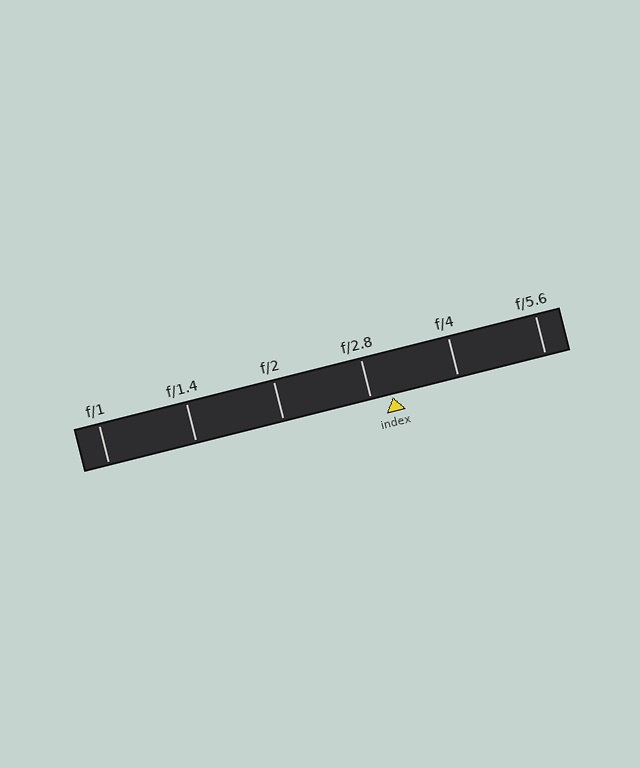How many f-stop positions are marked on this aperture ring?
There are 6 f-stop positions marked.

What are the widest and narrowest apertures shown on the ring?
The widest aperture shown is f/1 and the narrowest is f/5.6.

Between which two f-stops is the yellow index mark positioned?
The index mark is between f/2.8 and f/4.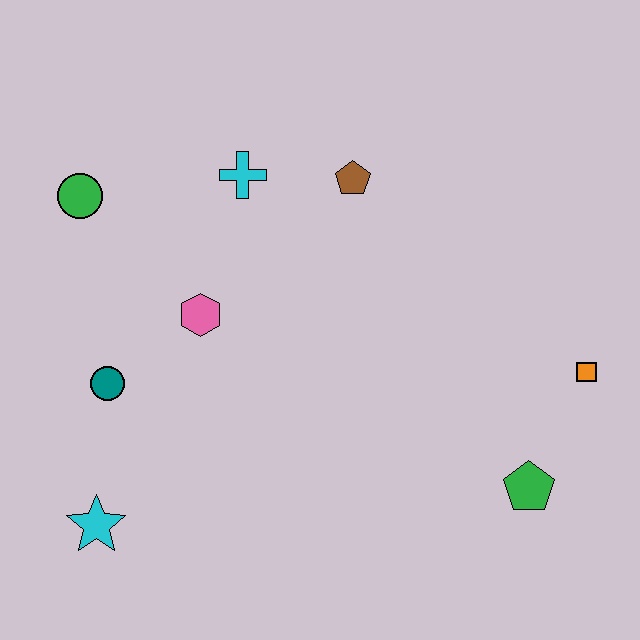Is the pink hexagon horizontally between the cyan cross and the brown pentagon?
No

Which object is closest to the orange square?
The green pentagon is closest to the orange square.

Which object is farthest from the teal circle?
The orange square is farthest from the teal circle.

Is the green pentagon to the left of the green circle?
No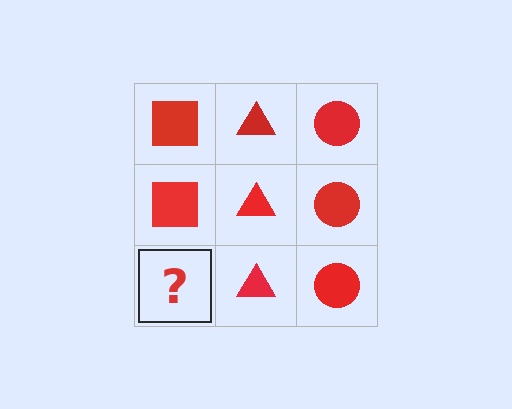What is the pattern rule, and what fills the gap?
The rule is that each column has a consistent shape. The gap should be filled with a red square.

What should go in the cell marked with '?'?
The missing cell should contain a red square.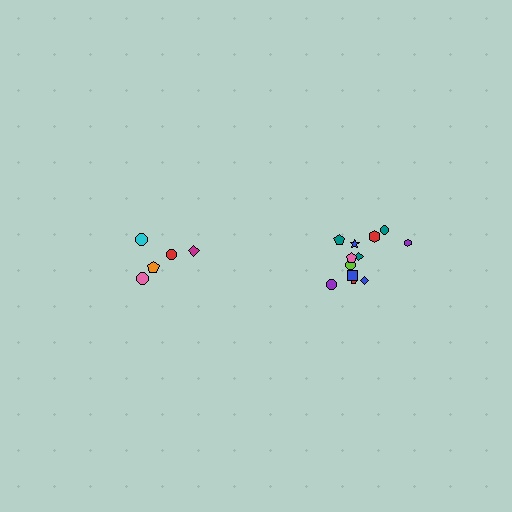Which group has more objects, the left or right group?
The right group.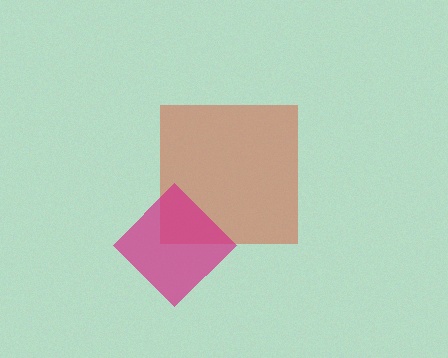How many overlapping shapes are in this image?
There are 2 overlapping shapes in the image.